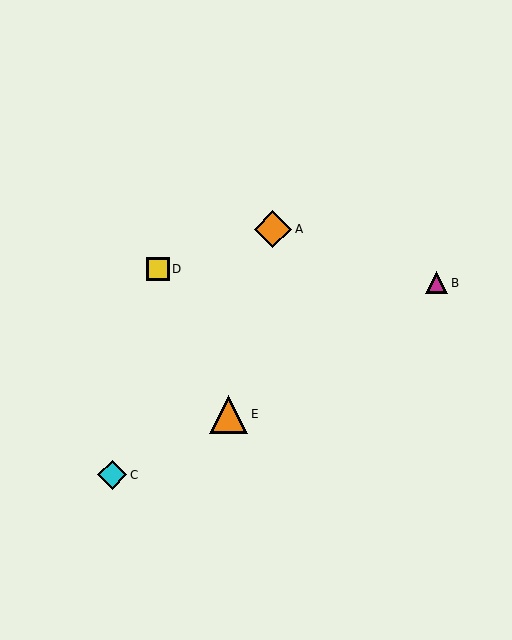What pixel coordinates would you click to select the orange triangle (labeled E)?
Click at (229, 414) to select the orange triangle E.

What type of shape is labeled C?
Shape C is a cyan diamond.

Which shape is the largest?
The orange triangle (labeled E) is the largest.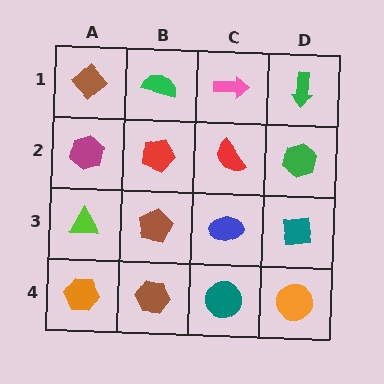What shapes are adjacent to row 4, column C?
A blue ellipse (row 3, column C), a brown hexagon (row 4, column B), an orange circle (row 4, column D).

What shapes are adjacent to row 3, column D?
A green hexagon (row 2, column D), an orange circle (row 4, column D), a blue ellipse (row 3, column C).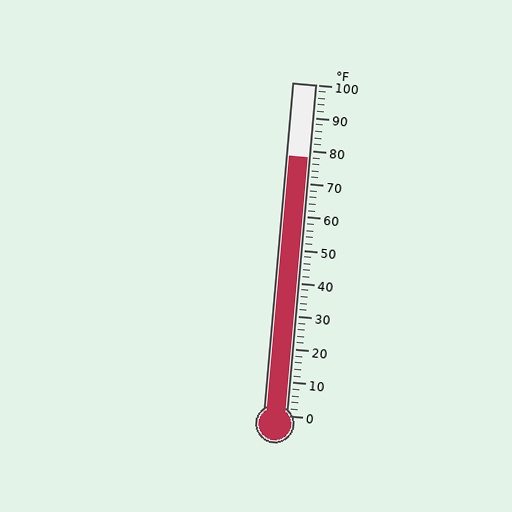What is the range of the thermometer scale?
The thermometer scale ranges from 0°F to 100°F.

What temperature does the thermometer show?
The thermometer shows approximately 78°F.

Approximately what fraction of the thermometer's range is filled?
The thermometer is filled to approximately 80% of its range.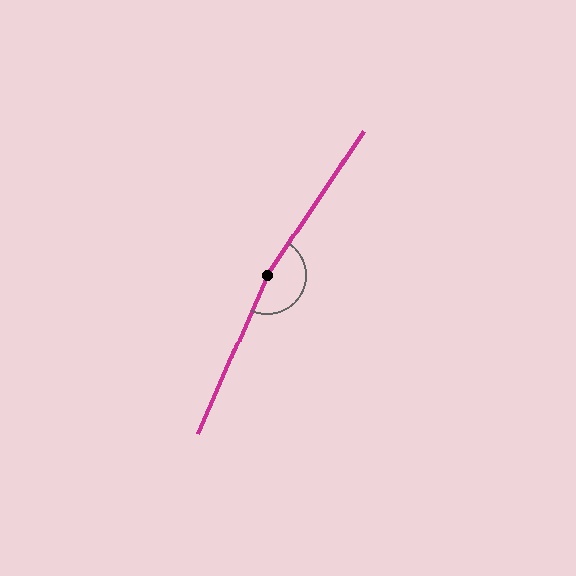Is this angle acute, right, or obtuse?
It is obtuse.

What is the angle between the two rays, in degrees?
Approximately 169 degrees.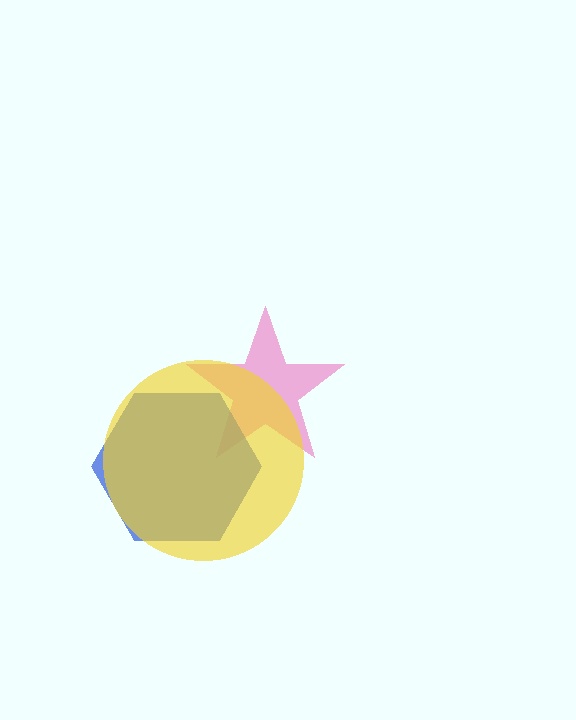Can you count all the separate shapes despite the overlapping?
Yes, there are 3 separate shapes.